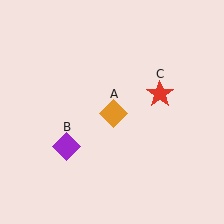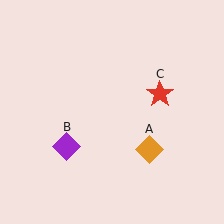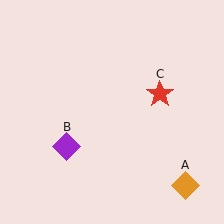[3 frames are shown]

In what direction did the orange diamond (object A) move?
The orange diamond (object A) moved down and to the right.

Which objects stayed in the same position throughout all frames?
Purple diamond (object B) and red star (object C) remained stationary.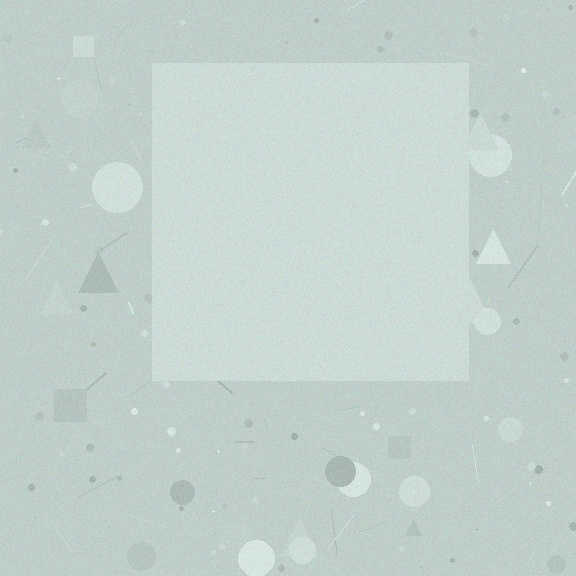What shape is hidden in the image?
A square is hidden in the image.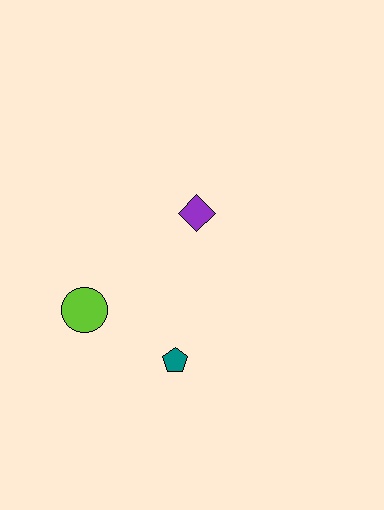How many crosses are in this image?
There are no crosses.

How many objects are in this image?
There are 3 objects.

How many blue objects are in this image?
There are no blue objects.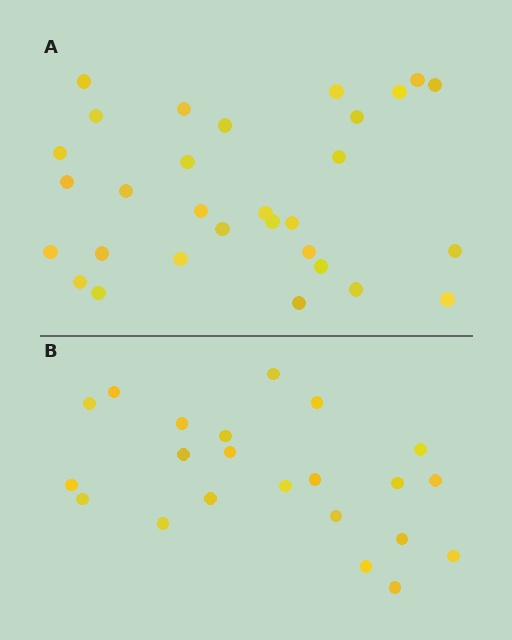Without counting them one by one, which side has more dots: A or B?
Region A (the top region) has more dots.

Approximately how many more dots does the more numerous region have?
Region A has roughly 8 or so more dots than region B.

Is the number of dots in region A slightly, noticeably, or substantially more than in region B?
Region A has noticeably more, but not dramatically so. The ratio is roughly 1.4 to 1.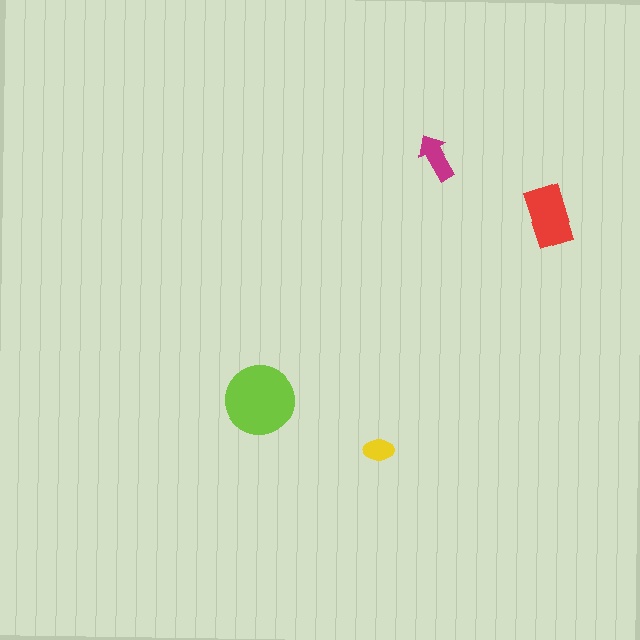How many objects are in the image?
There are 4 objects in the image.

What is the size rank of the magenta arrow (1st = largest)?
3rd.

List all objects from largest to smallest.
The lime circle, the red rectangle, the magenta arrow, the yellow ellipse.